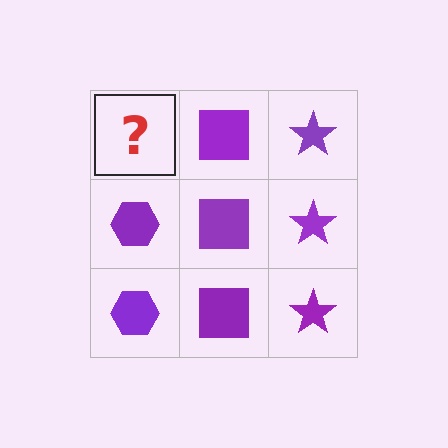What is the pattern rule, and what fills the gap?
The rule is that each column has a consistent shape. The gap should be filled with a purple hexagon.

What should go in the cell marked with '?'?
The missing cell should contain a purple hexagon.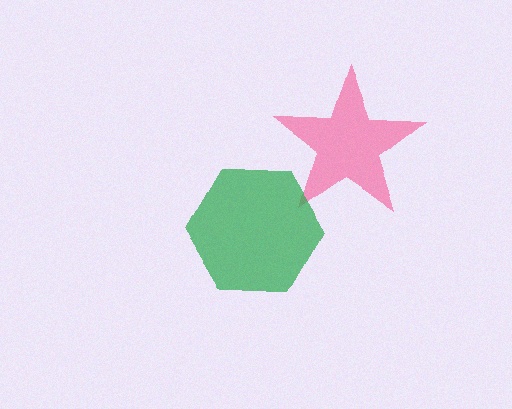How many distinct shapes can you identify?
There are 2 distinct shapes: a pink star, a green hexagon.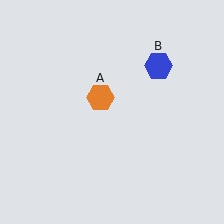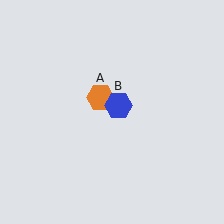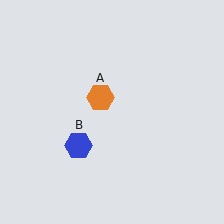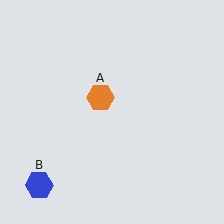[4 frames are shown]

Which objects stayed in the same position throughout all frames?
Orange hexagon (object A) remained stationary.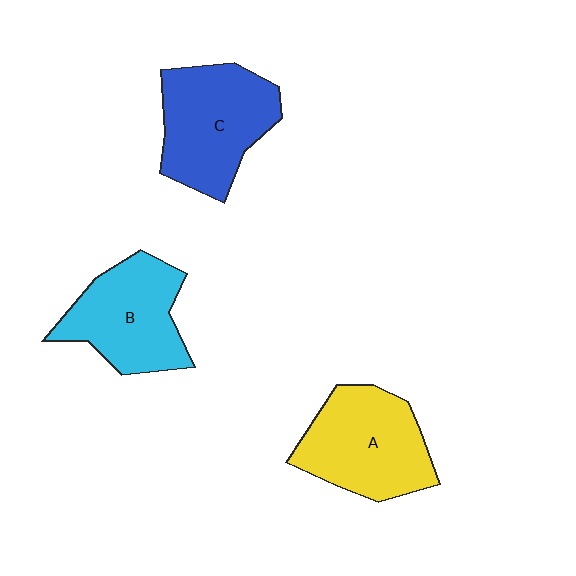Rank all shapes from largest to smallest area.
From largest to smallest: C (blue), A (yellow), B (cyan).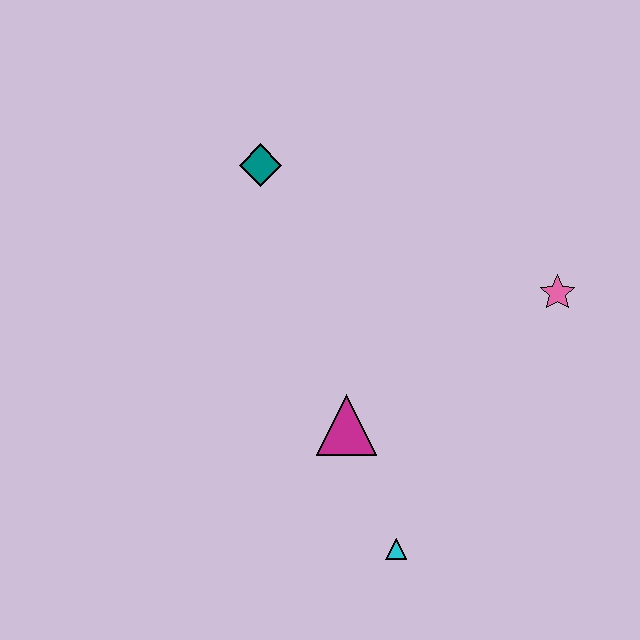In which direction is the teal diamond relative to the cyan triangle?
The teal diamond is above the cyan triangle.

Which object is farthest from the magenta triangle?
The teal diamond is farthest from the magenta triangle.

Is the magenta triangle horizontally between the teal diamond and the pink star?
Yes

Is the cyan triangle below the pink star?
Yes